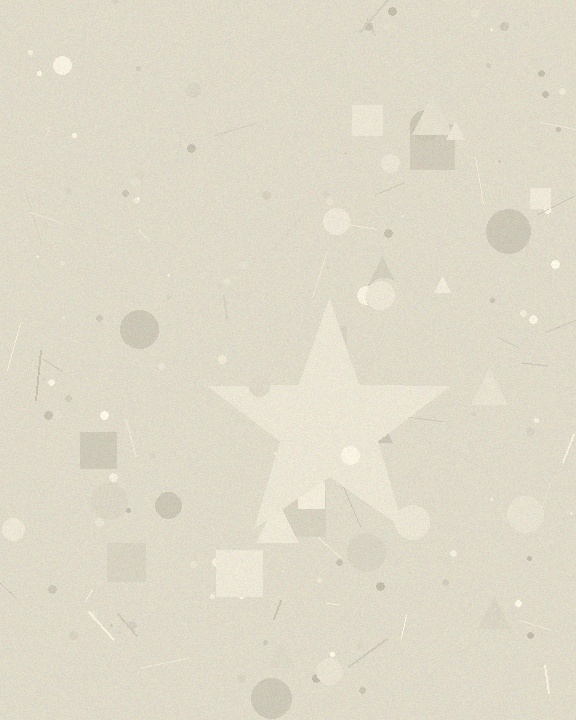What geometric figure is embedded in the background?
A star is embedded in the background.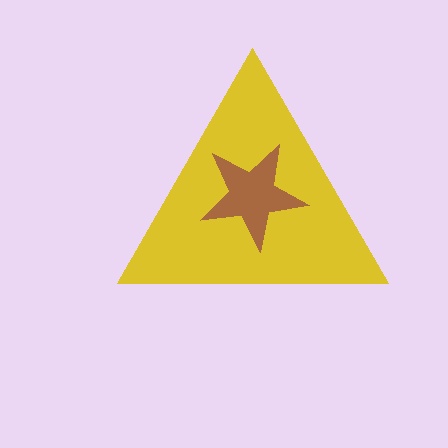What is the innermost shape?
The brown star.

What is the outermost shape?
The yellow triangle.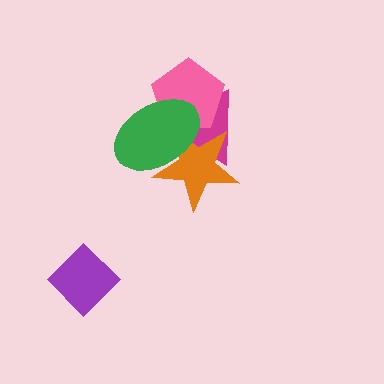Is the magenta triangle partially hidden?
Yes, it is partially covered by another shape.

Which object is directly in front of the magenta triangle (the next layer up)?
The pink pentagon is directly in front of the magenta triangle.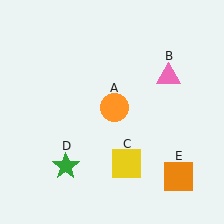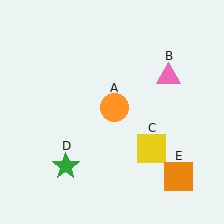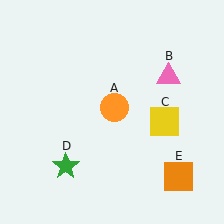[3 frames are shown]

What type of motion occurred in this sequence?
The yellow square (object C) rotated counterclockwise around the center of the scene.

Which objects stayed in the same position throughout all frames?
Orange circle (object A) and pink triangle (object B) and green star (object D) and orange square (object E) remained stationary.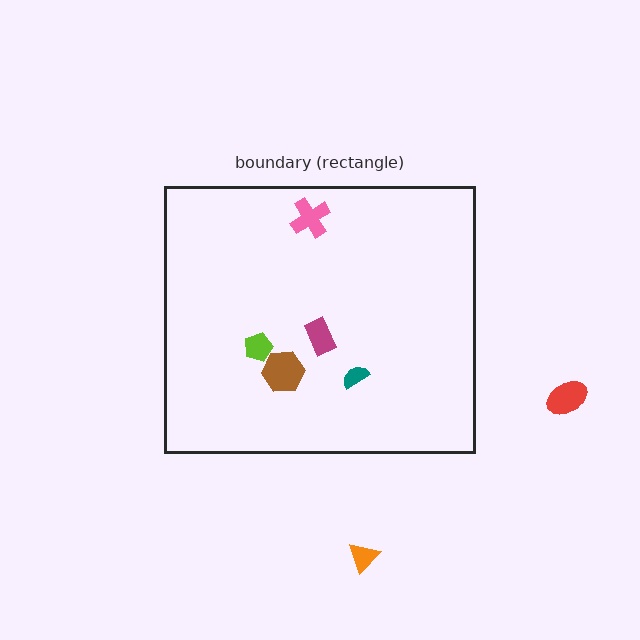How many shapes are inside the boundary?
5 inside, 2 outside.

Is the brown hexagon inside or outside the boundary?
Inside.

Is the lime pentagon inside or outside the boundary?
Inside.